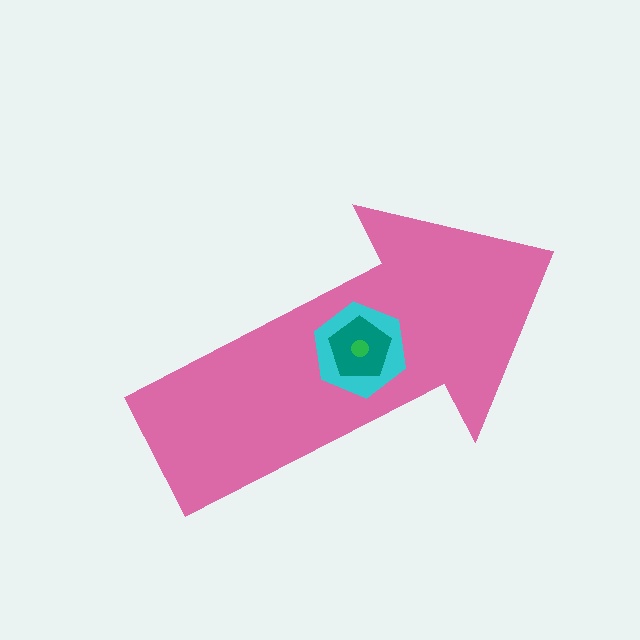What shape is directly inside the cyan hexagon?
The teal pentagon.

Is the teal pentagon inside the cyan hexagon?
Yes.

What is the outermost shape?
The pink arrow.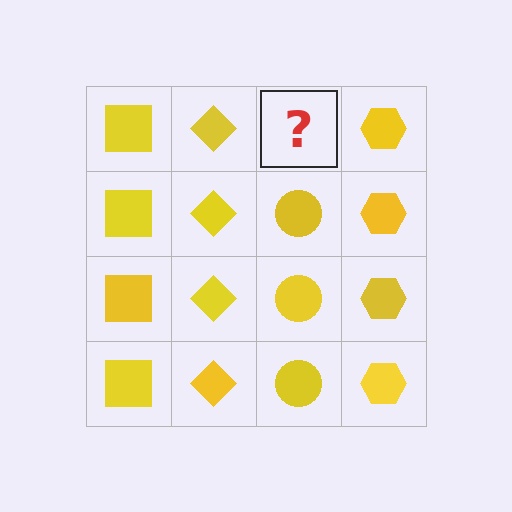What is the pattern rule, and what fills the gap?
The rule is that each column has a consistent shape. The gap should be filled with a yellow circle.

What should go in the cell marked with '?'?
The missing cell should contain a yellow circle.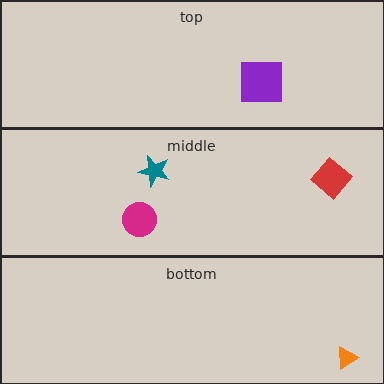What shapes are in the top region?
The purple square.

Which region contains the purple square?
The top region.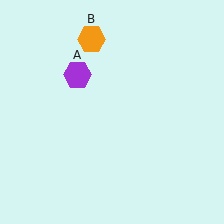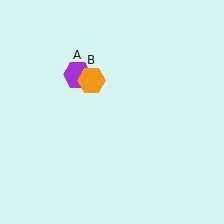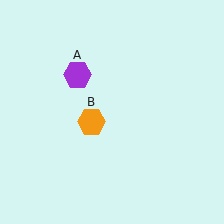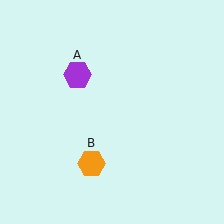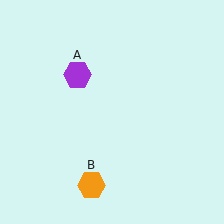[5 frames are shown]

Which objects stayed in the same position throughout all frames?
Purple hexagon (object A) remained stationary.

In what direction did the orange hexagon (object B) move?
The orange hexagon (object B) moved down.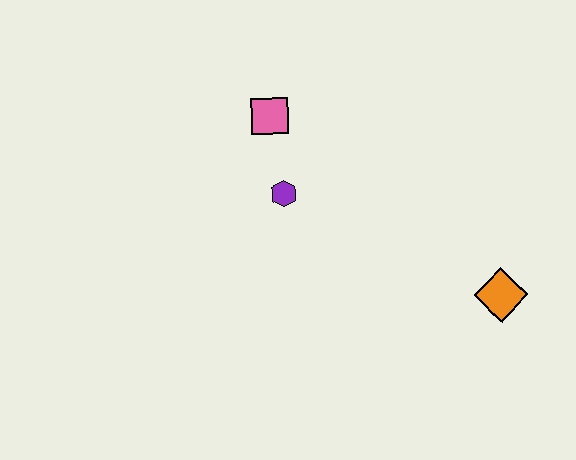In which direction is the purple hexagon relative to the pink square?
The purple hexagon is below the pink square.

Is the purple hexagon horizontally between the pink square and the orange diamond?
Yes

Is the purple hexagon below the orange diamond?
No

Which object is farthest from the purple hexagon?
The orange diamond is farthest from the purple hexagon.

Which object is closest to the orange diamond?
The purple hexagon is closest to the orange diamond.